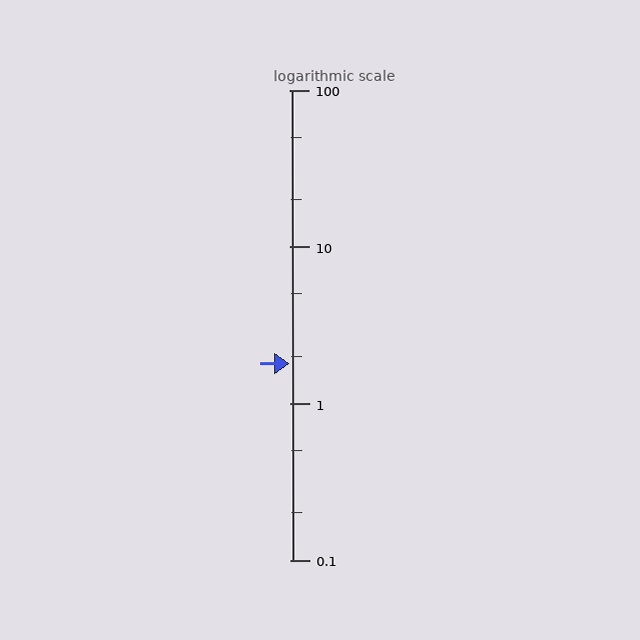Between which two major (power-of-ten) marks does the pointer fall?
The pointer is between 1 and 10.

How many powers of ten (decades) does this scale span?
The scale spans 3 decades, from 0.1 to 100.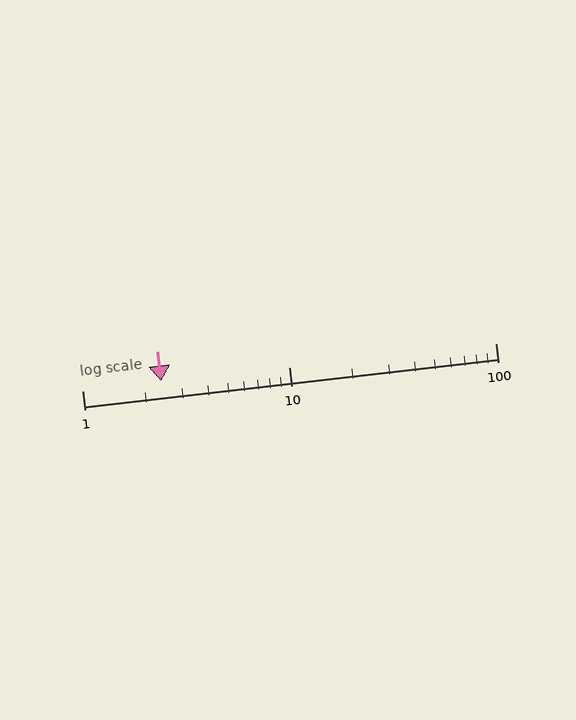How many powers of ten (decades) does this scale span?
The scale spans 2 decades, from 1 to 100.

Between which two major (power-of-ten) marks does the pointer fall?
The pointer is between 1 and 10.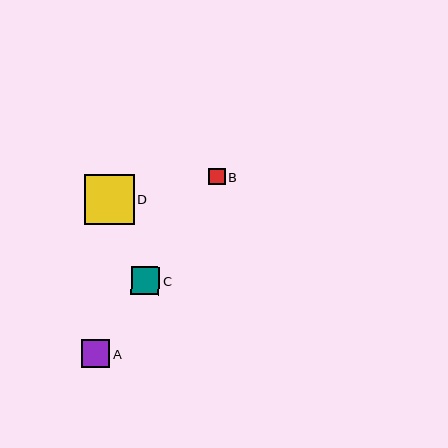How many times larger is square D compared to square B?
Square D is approximately 3.0 times the size of square B.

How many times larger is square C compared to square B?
Square C is approximately 1.7 times the size of square B.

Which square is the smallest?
Square B is the smallest with a size of approximately 16 pixels.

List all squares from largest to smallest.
From largest to smallest: D, C, A, B.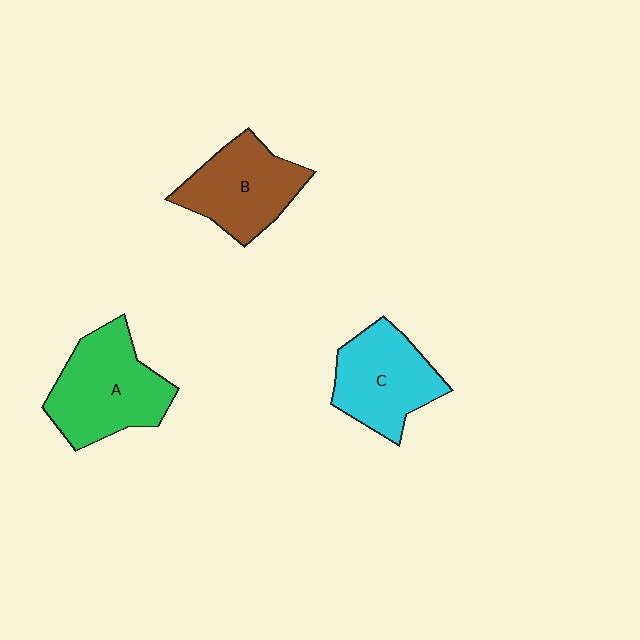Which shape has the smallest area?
Shape B (brown).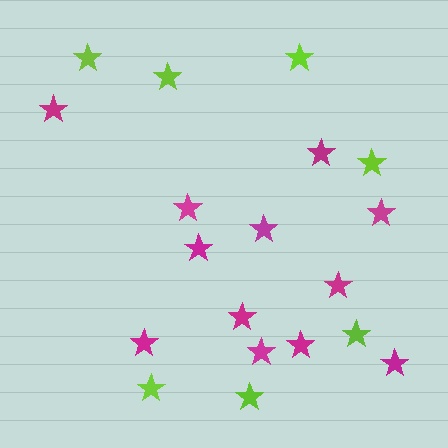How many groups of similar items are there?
There are 2 groups: one group of lime stars (7) and one group of magenta stars (12).